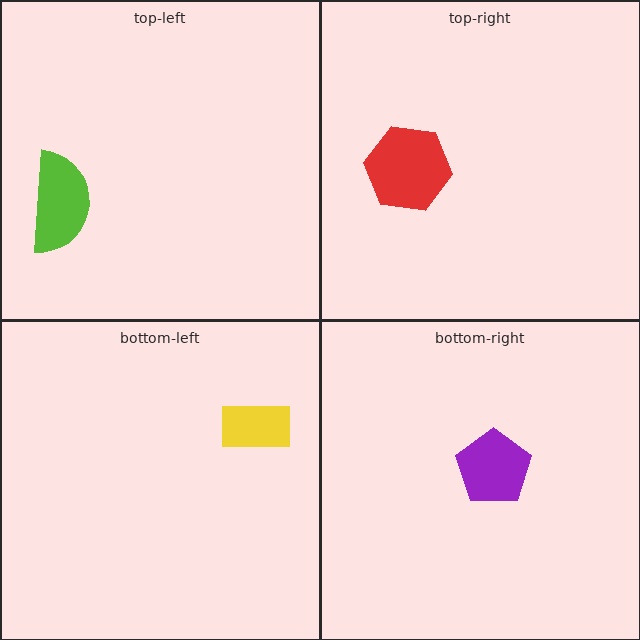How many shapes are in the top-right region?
1.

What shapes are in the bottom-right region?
The purple pentagon.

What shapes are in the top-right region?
The red hexagon.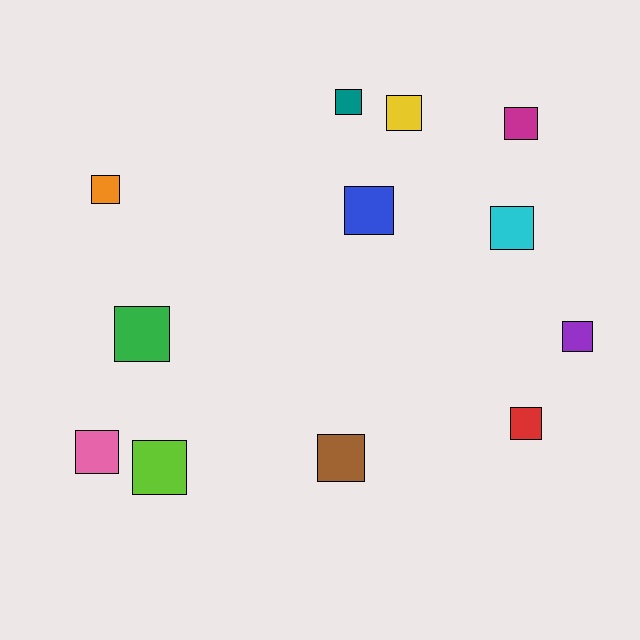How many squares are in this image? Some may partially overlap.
There are 12 squares.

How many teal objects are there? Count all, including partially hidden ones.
There is 1 teal object.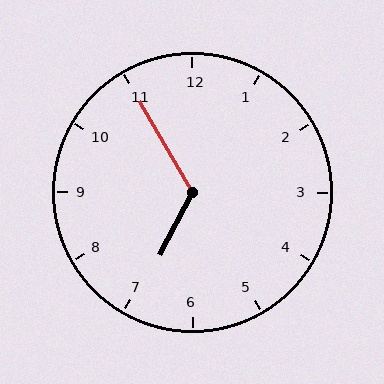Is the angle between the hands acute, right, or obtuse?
It is obtuse.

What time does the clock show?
6:55.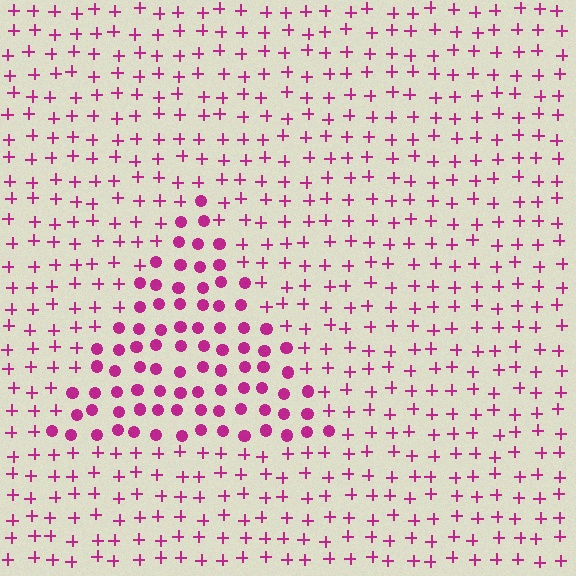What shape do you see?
I see a triangle.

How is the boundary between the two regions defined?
The boundary is defined by a change in element shape: circles inside vs. plus signs outside. All elements share the same color and spacing.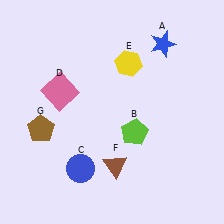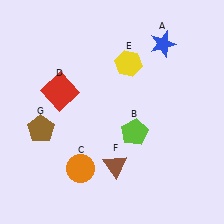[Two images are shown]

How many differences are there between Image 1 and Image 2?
There are 2 differences between the two images.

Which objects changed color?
C changed from blue to orange. D changed from pink to red.